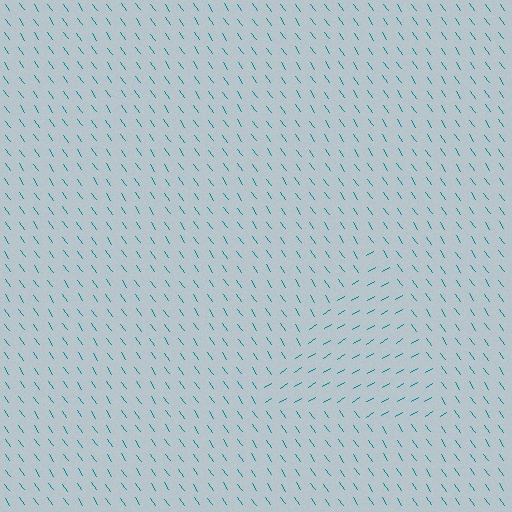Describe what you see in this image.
The image is filled with small teal line segments. A triangle region in the image has lines oriented differently from the surrounding lines, creating a visible texture boundary.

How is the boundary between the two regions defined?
The boundary is defined purely by a change in line orientation (approximately 87 degrees difference). All lines are the same color and thickness.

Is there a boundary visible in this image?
Yes, there is a texture boundary formed by a change in line orientation.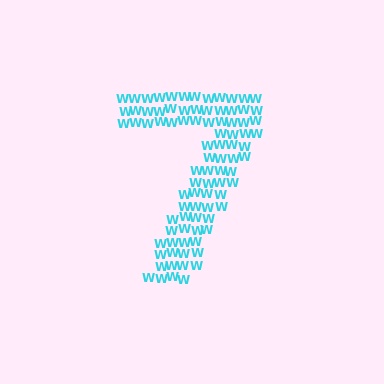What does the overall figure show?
The overall figure shows the digit 7.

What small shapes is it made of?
It is made of small letter W's.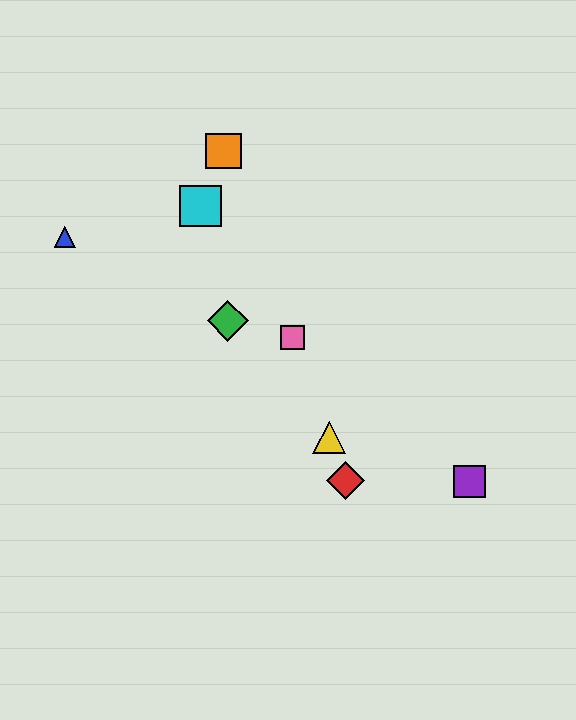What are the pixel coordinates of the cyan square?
The cyan square is at (201, 206).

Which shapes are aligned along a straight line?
The red diamond, the yellow triangle, the orange square, the pink square are aligned along a straight line.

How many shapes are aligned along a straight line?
4 shapes (the red diamond, the yellow triangle, the orange square, the pink square) are aligned along a straight line.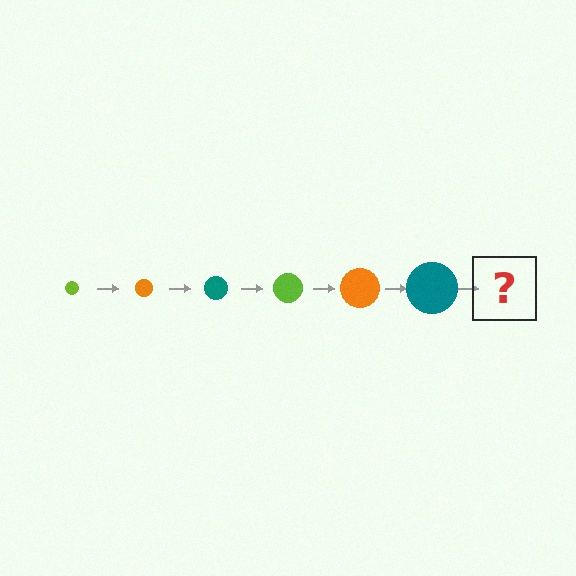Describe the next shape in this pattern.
It should be a lime circle, larger than the previous one.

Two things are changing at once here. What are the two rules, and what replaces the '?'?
The two rules are that the circle grows larger each step and the color cycles through lime, orange, and teal. The '?' should be a lime circle, larger than the previous one.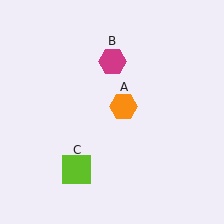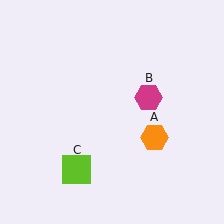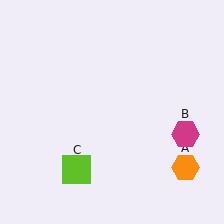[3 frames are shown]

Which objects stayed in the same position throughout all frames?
Lime square (object C) remained stationary.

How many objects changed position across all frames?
2 objects changed position: orange hexagon (object A), magenta hexagon (object B).